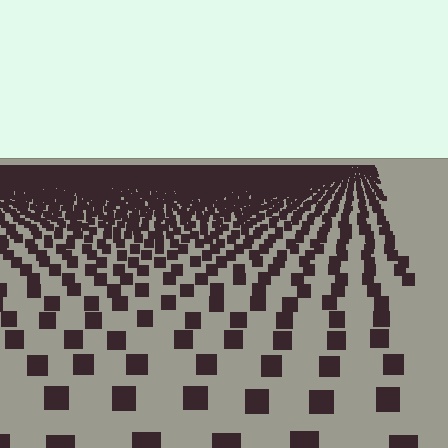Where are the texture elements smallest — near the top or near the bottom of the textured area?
Near the top.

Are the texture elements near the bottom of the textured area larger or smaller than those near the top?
Larger. Near the bottom, elements are closer to the viewer and appear at a bigger on-screen size.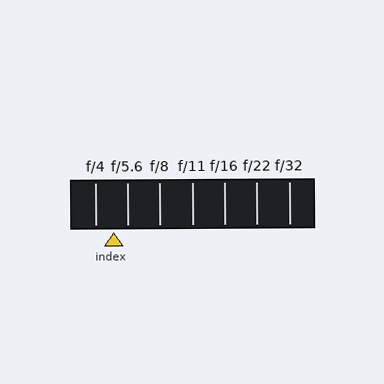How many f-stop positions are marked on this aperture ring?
There are 7 f-stop positions marked.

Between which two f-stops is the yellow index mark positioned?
The index mark is between f/4 and f/5.6.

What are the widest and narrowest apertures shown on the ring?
The widest aperture shown is f/4 and the narrowest is f/32.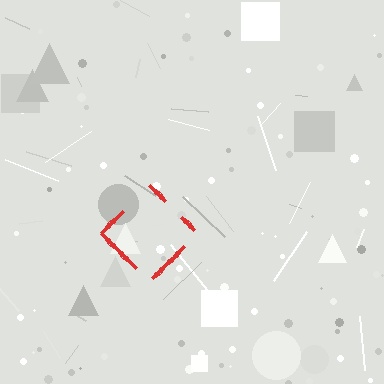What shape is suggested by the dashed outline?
The dashed outline suggests a diamond.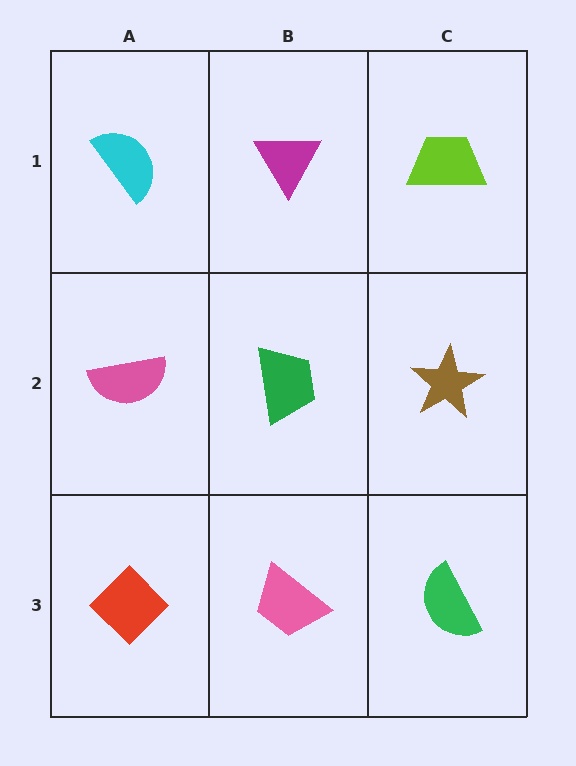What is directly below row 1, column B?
A green trapezoid.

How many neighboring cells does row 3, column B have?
3.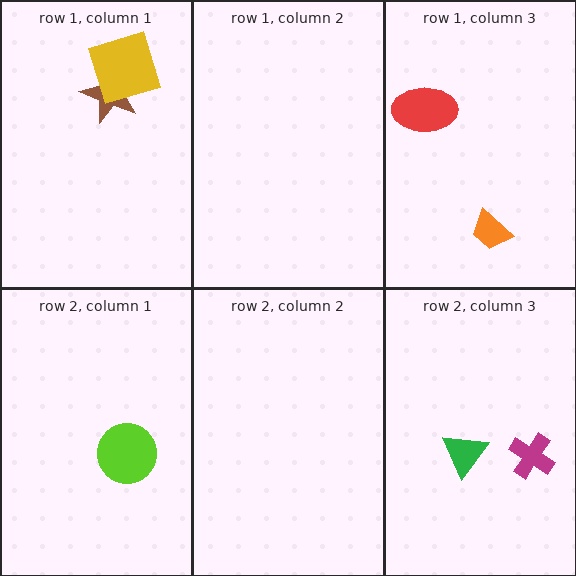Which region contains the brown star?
The row 1, column 1 region.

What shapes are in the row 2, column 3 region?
The magenta cross, the green triangle.